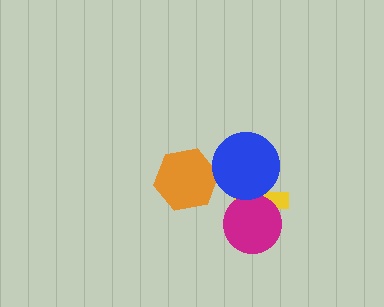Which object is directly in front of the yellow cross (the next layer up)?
The magenta circle is directly in front of the yellow cross.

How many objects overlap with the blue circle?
1 object overlaps with the blue circle.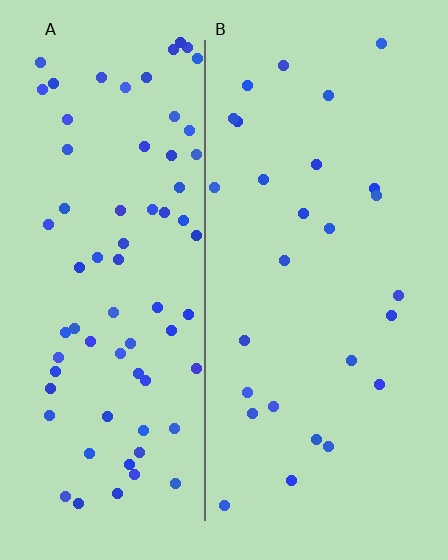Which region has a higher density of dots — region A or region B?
A (the left).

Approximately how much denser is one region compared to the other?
Approximately 2.7× — region A over region B.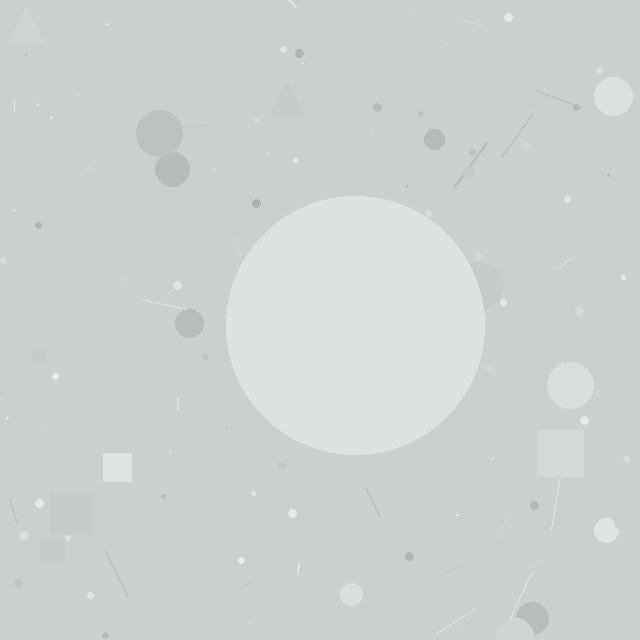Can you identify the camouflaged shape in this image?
The camouflaged shape is a circle.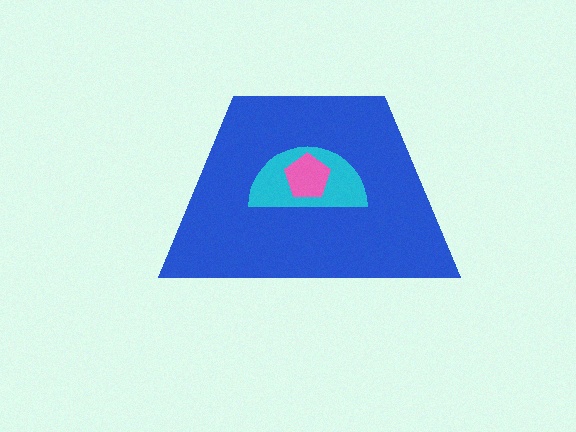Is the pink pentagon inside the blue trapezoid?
Yes.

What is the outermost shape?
The blue trapezoid.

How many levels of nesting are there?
3.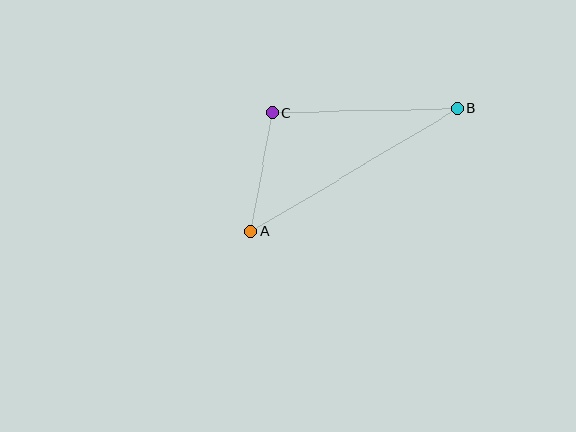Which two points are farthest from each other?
Points A and B are farthest from each other.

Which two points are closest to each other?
Points A and C are closest to each other.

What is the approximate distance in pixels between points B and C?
The distance between B and C is approximately 185 pixels.